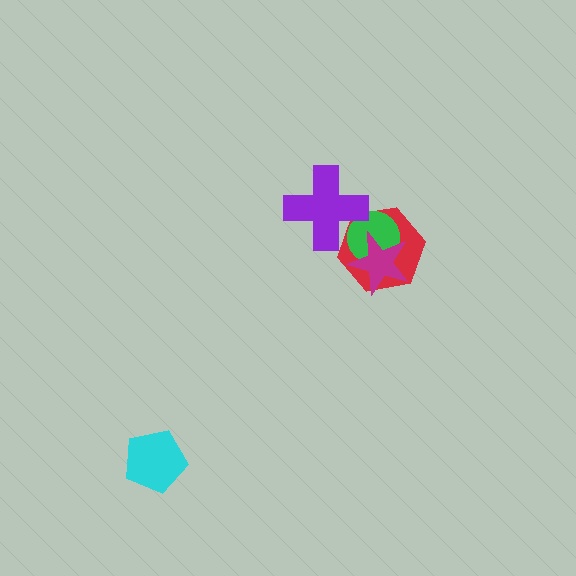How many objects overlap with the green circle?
3 objects overlap with the green circle.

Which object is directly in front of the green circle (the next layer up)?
The purple cross is directly in front of the green circle.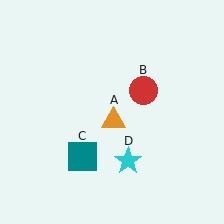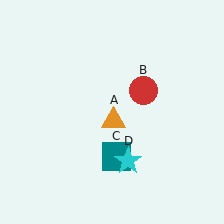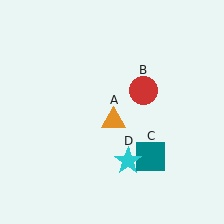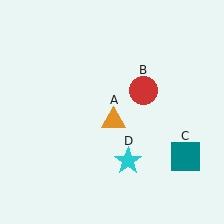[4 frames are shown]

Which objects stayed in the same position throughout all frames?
Orange triangle (object A) and red circle (object B) and cyan star (object D) remained stationary.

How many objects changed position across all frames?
1 object changed position: teal square (object C).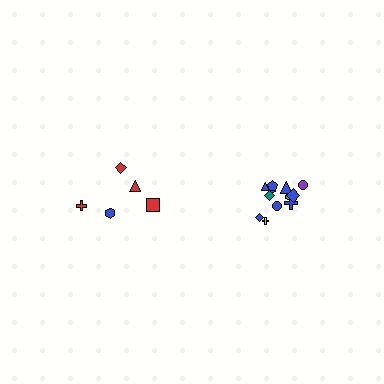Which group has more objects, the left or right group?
The right group.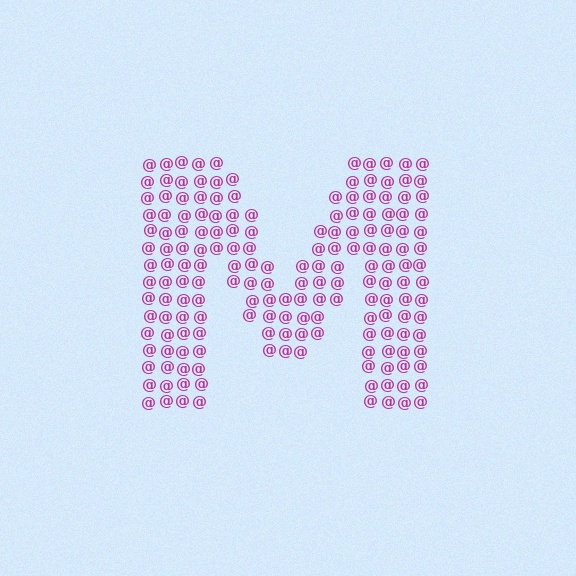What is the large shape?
The large shape is the letter M.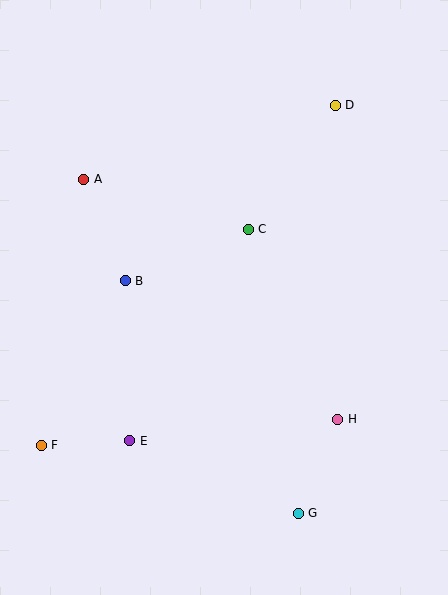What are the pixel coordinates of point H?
Point H is at (338, 419).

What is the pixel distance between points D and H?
The distance between D and H is 314 pixels.